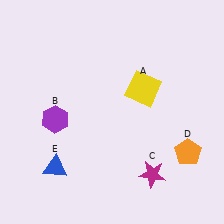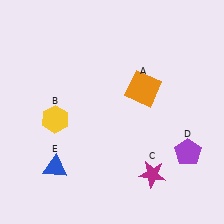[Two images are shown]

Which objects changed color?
A changed from yellow to orange. B changed from purple to yellow. D changed from orange to purple.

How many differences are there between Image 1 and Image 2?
There are 3 differences between the two images.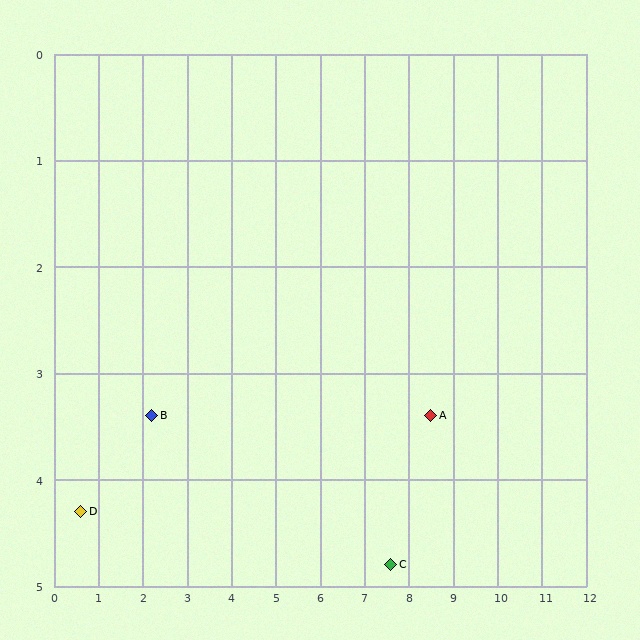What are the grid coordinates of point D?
Point D is at approximately (0.6, 4.3).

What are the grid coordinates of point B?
Point B is at approximately (2.2, 3.4).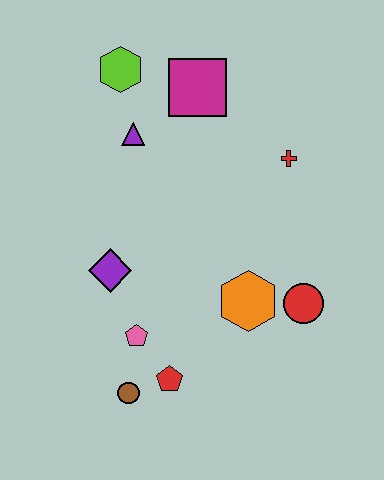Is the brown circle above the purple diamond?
No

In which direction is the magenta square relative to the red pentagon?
The magenta square is above the red pentagon.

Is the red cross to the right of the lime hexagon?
Yes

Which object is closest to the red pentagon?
The brown circle is closest to the red pentagon.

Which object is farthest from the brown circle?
The lime hexagon is farthest from the brown circle.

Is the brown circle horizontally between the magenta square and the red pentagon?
No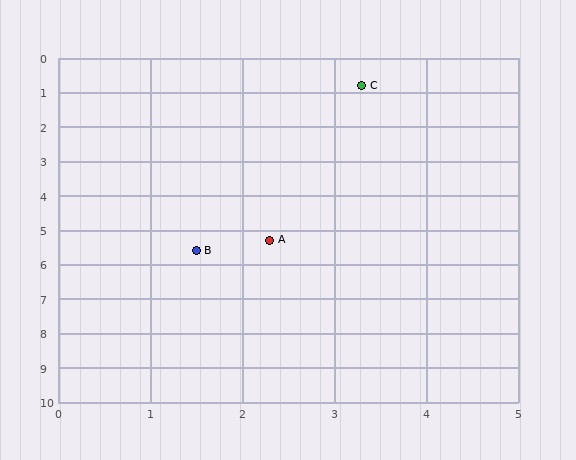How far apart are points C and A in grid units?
Points C and A are about 4.6 grid units apart.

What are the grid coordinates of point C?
Point C is at approximately (3.3, 0.8).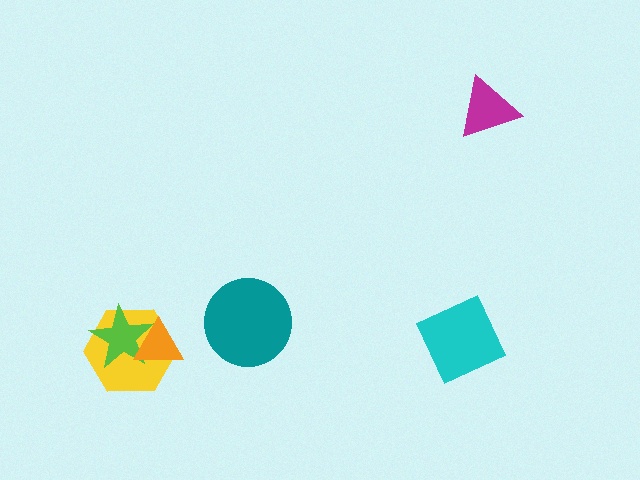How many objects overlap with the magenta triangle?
0 objects overlap with the magenta triangle.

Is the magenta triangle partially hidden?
No, no other shape covers it.